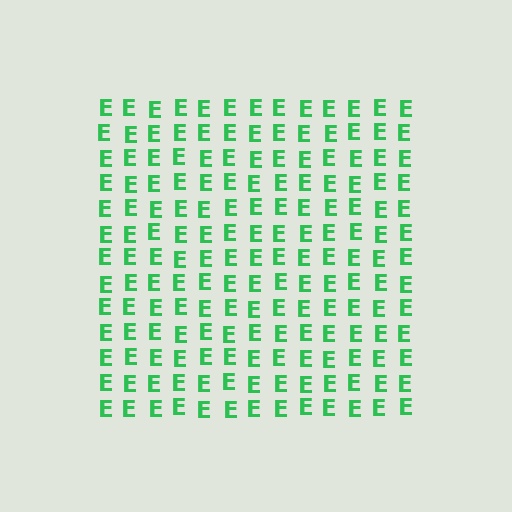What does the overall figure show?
The overall figure shows a square.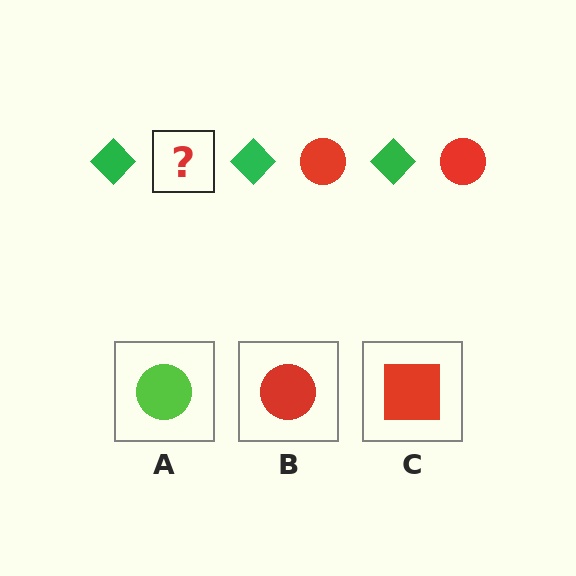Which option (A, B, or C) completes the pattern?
B.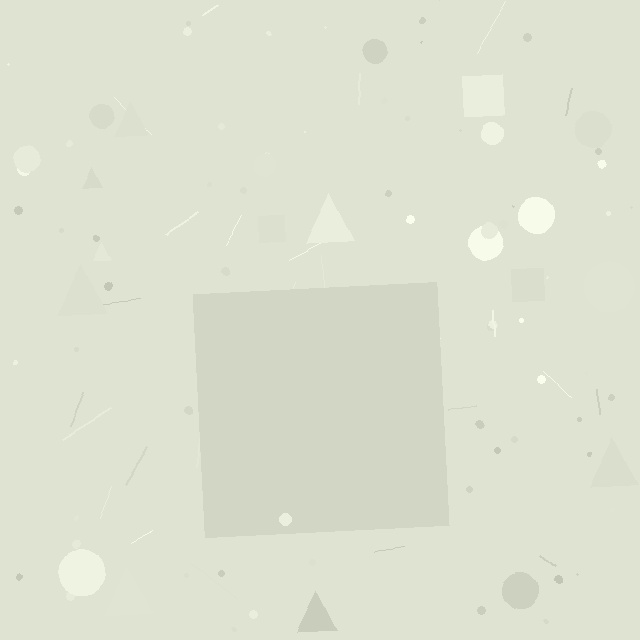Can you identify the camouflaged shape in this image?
The camouflaged shape is a square.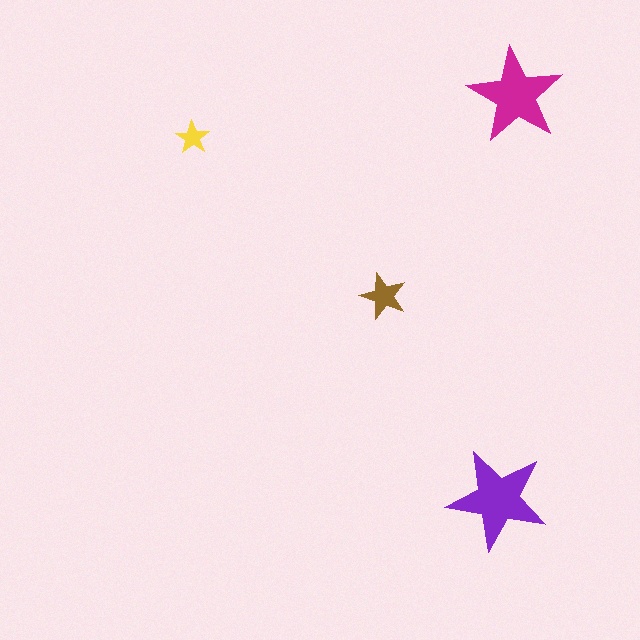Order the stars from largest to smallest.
the purple one, the magenta one, the brown one, the yellow one.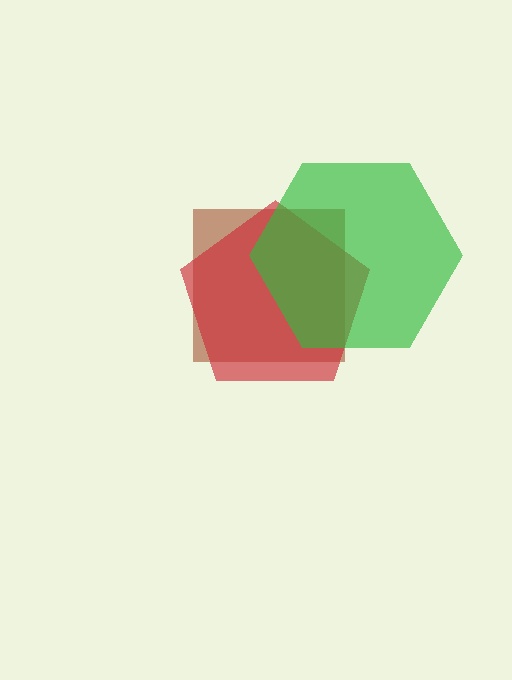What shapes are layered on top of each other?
The layered shapes are: a brown square, a red pentagon, a green hexagon.